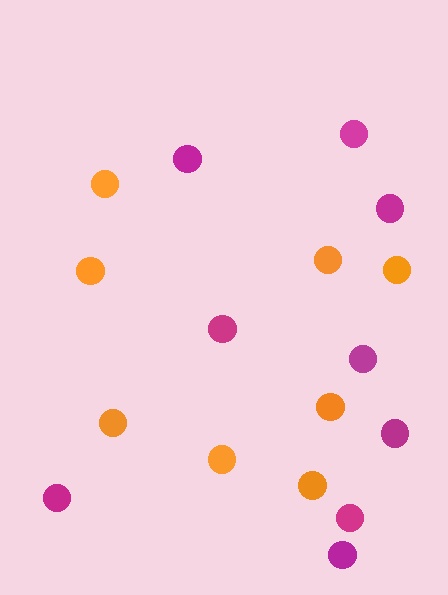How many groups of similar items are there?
There are 2 groups: one group of orange circles (8) and one group of magenta circles (9).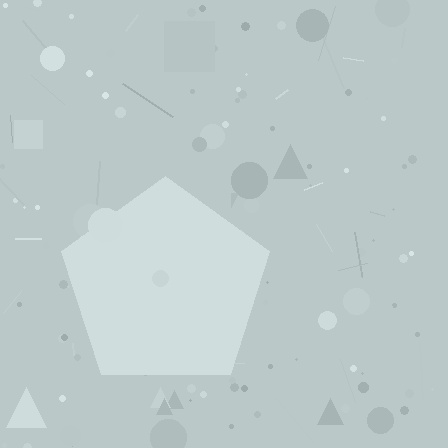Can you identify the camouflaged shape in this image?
The camouflaged shape is a pentagon.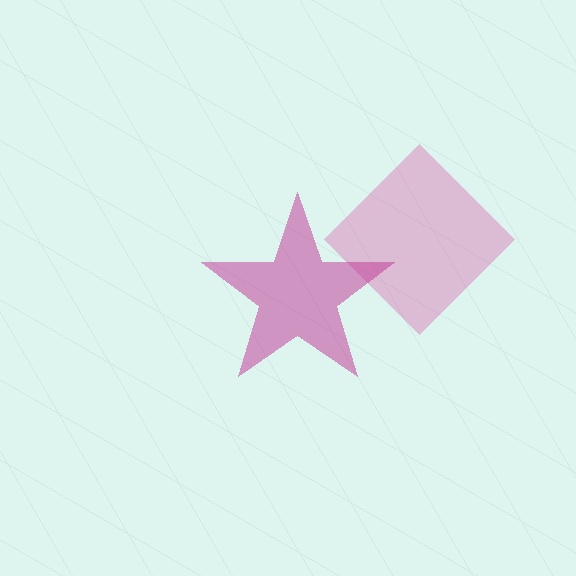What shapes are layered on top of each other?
The layered shapes are: a pink diamond, a magenta star.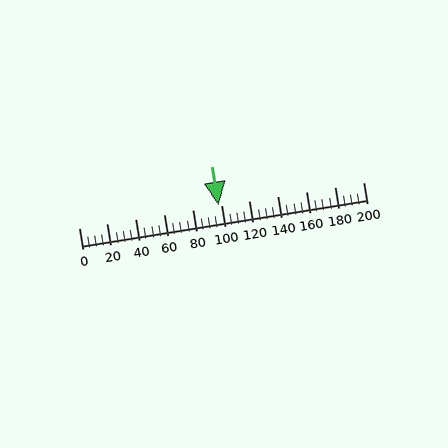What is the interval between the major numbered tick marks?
The major tick marks are spaced 20 units apart.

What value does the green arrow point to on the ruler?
The green arrow points to approximately 99.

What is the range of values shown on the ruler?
The ruler shows values from 0 to 200.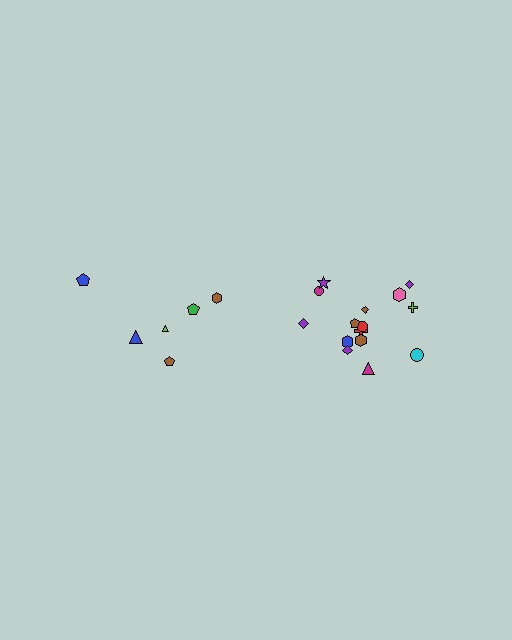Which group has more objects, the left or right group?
The right group.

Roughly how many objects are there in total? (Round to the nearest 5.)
Roughly 20 objects in total.